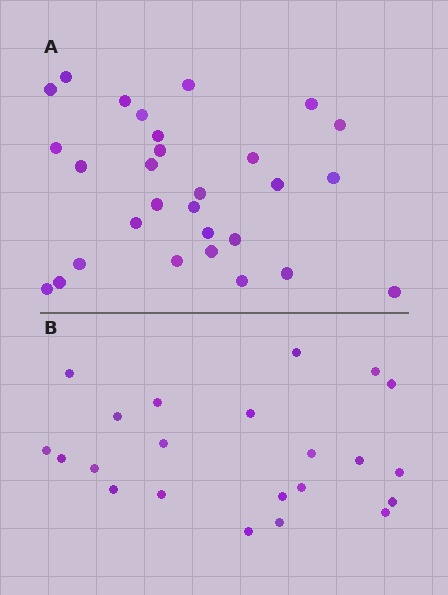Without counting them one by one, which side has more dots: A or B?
Region A (the top region) has more dots.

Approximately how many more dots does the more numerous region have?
Region A has roughly 8 or so more dots than region B.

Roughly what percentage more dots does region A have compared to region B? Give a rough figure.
About 30% more.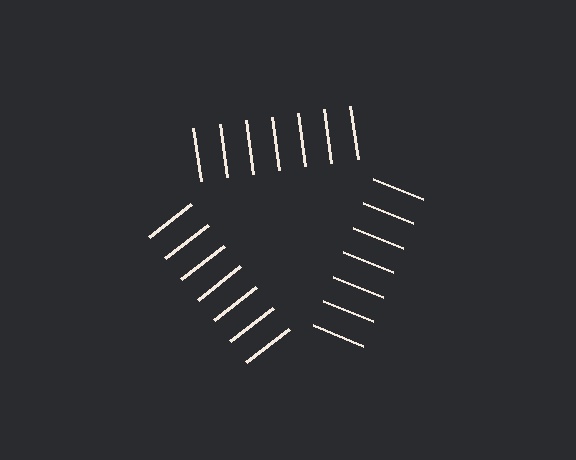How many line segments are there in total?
21 — 7 along each of the 3 edges.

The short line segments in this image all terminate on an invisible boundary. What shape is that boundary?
An illusory triangle — the line segments terminate on its edges but no continuous stroke is drawn.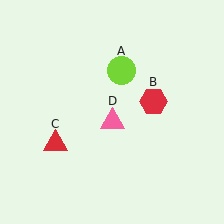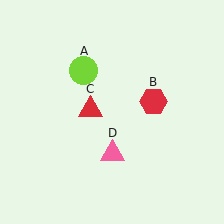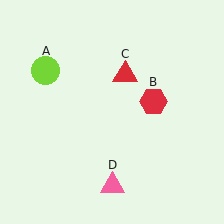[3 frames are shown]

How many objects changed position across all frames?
3 objects changed position: lime circle (object A), red triangle (object C), pink triangle (object D).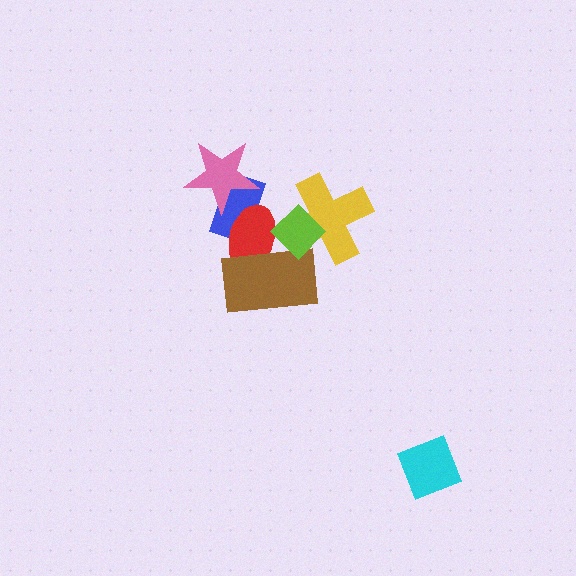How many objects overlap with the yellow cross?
1 object overlaps with the yellow cross.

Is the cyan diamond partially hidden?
No, no other shape covers it.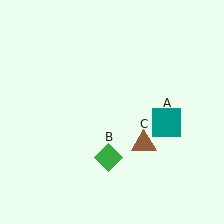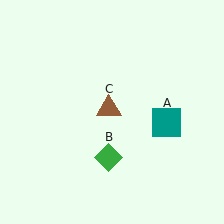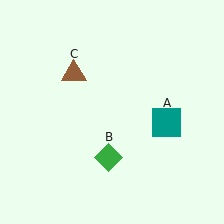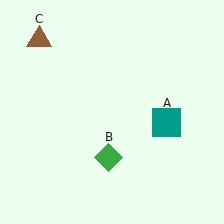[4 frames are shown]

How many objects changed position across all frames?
1 object changed position: brown triangle (object C).